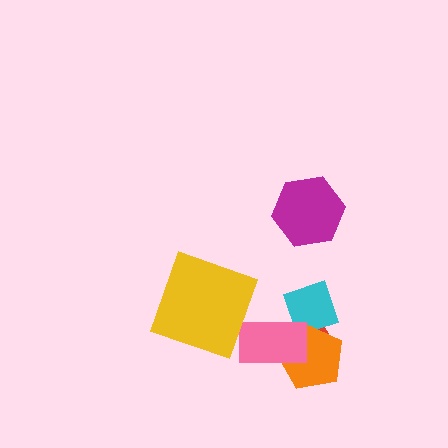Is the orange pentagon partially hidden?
Yes, it is partially covered by another shape.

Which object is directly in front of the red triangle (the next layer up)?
The cyan diamond is directly in front of the red triangle.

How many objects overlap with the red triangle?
3 objects overlap with the red triangle.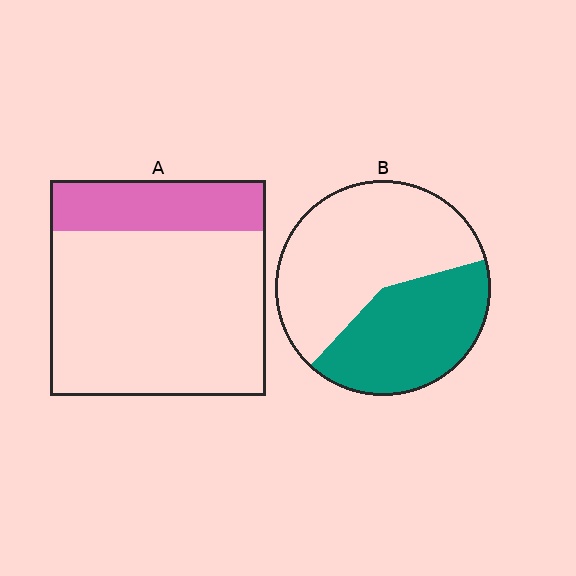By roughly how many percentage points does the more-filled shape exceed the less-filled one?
By roughly 20 percentage points (B over A).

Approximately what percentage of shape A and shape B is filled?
A is approximately 25% and B is approximately 40%.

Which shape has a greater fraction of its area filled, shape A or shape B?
Shape B.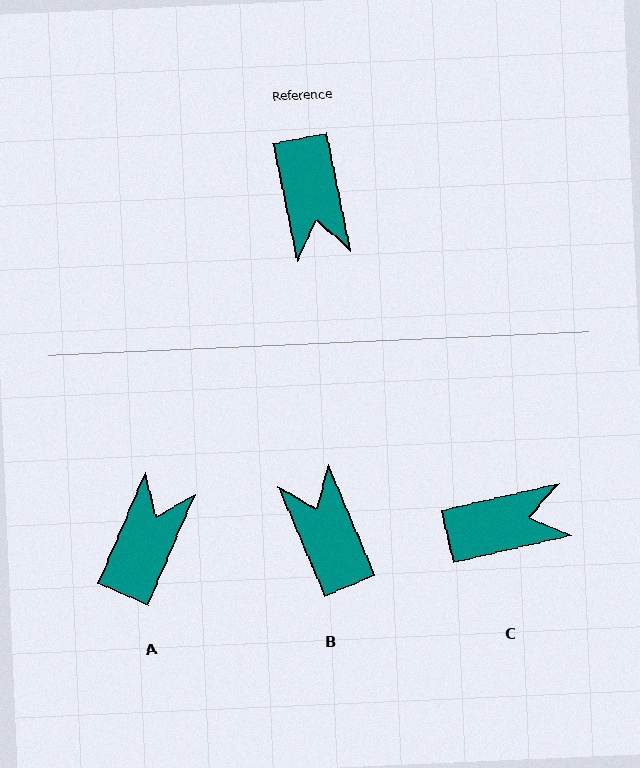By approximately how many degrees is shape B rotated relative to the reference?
Approximately 169 degrees clockwise.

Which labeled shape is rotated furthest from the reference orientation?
B, about 169 degrees away.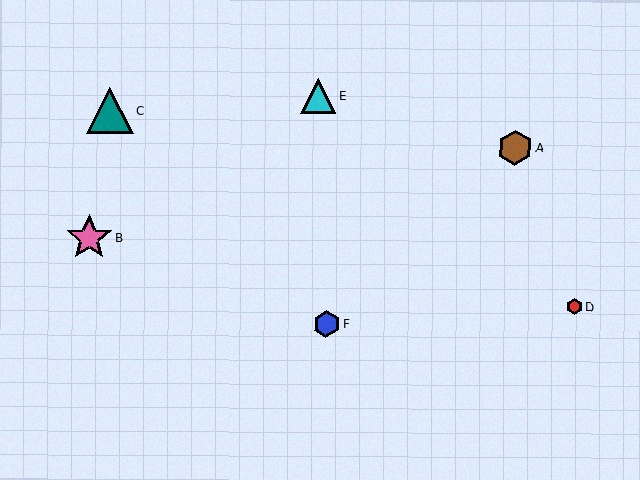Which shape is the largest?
The teal triangle (labeled C) is the largest.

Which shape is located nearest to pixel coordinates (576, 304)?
The red hexagon (labeled D) at (574, 307) is nearest to that location.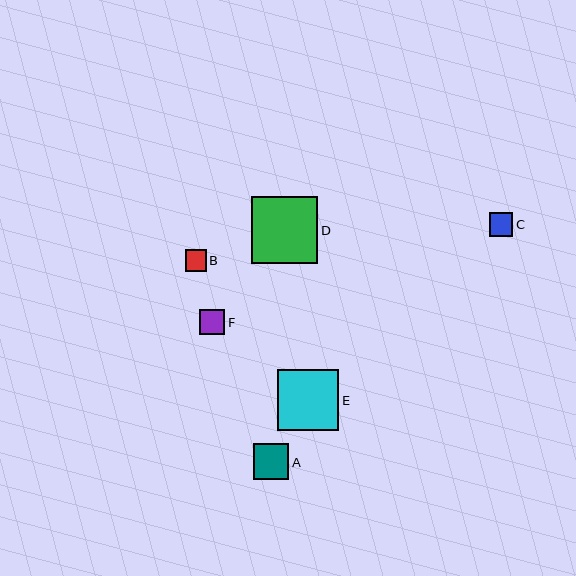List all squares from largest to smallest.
From largest to smallest: D, E, A, F, C, B.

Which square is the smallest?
Square B is the smallest with a size of approximately 21 pixels.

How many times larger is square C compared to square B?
Square C is approximately 1.1 times the size of square B.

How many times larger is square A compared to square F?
Square A is approximately 1.4 times the size of square F.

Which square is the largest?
Square D is the largest with a size of approximately 67 pixels.